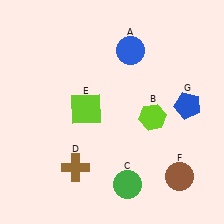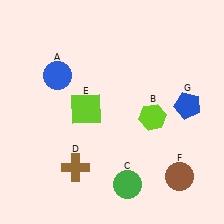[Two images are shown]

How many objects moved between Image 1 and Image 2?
1 object moved between the two images.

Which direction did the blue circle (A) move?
The blue circle (A) moved left.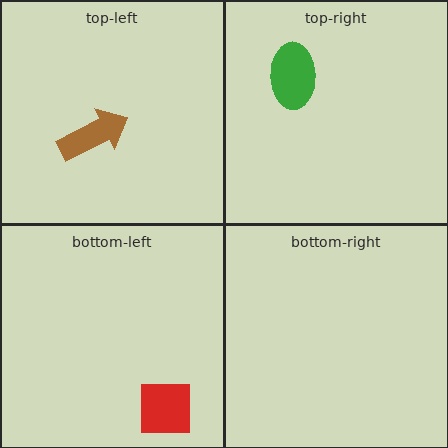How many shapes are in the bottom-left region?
1.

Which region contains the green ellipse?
The top-right region.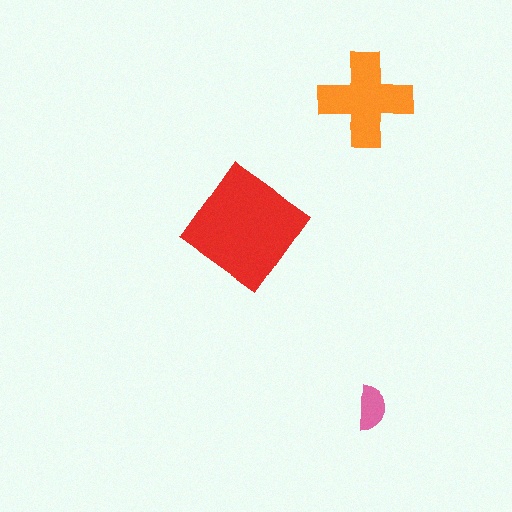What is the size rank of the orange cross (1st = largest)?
2nd.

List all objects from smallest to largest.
The pink semicircle, the orange cross, the red diamond.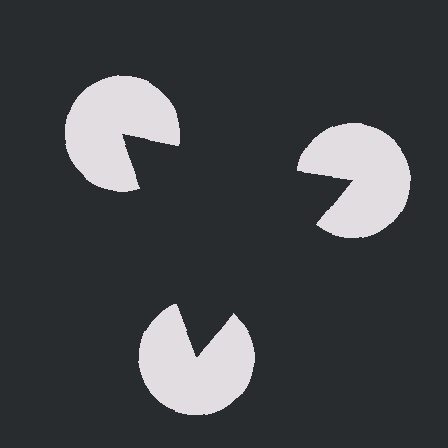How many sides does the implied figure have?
3 sides.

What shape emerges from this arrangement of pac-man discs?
An illusory triangle — its edges are inferred from the aligned wedge cuts in the pac-man discs, not physically drawn.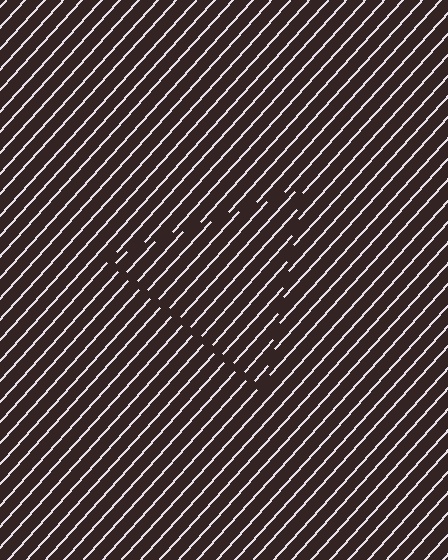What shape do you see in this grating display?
An illusory triangle. The interior of the shape contains the same grating, shifted by half a period — the contour is defined by the phase discontinuity where line-ends from the inner and outer gratings abut.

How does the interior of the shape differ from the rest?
The interior of the shape contains the same grating, shifted by half a period — the contour is defined by the phase discontinuity where line-ends from the inner and outer gratings abut.